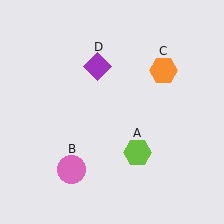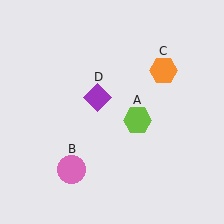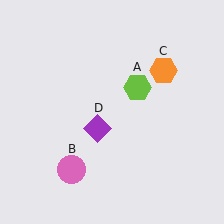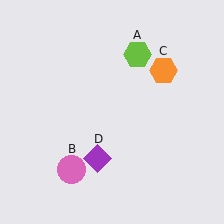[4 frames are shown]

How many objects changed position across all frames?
2 objects changed position: lime hexagon (object A), purple diamond (object D).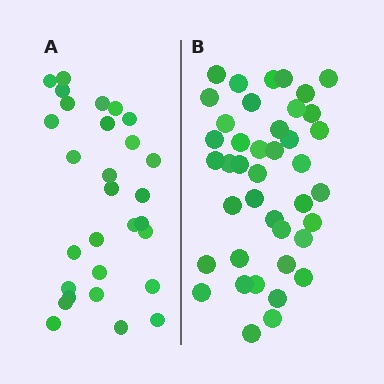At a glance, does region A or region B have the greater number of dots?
Region B (the right region) has more dots.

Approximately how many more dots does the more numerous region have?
Region B has roughly 12 or so more dots than region A.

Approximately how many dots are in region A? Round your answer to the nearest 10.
About 30 dots. (The exact count is 29, which rounds to 30.)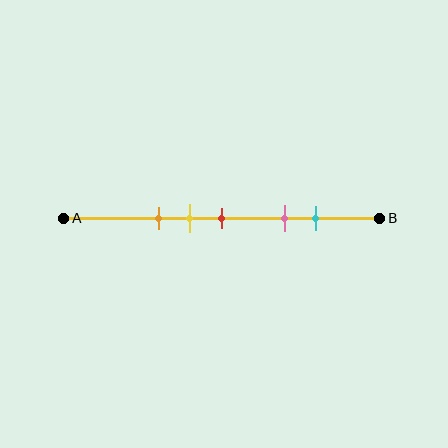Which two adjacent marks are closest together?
The yellow and red marks are the closest adjacent pair.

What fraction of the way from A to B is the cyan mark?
The cyan mark is approximately 80% (0.8) of the way from A to B.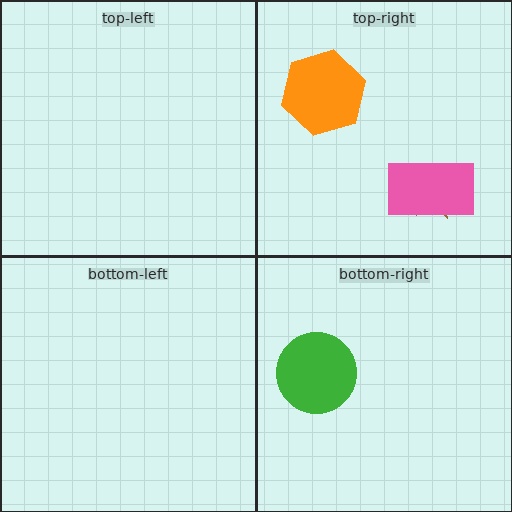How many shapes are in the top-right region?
3.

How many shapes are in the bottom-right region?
1.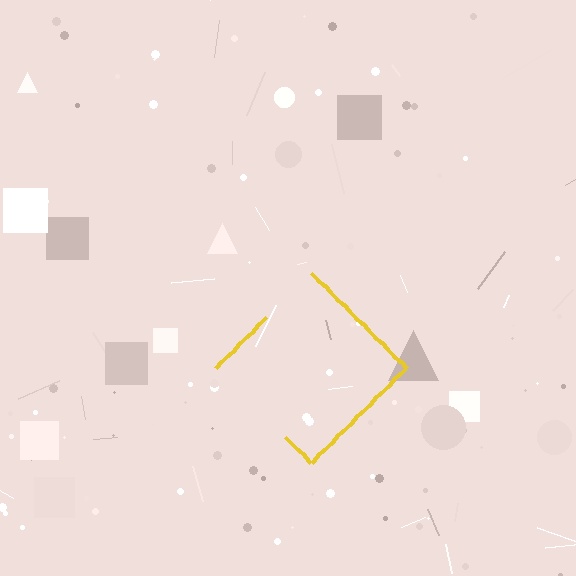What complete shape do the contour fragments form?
The contour fragments form a diamond.